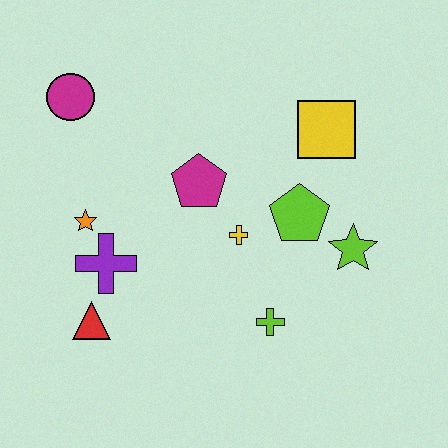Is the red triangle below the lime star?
Yes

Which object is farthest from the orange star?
The lime star is farthest from the orange star.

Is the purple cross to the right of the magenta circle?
Yes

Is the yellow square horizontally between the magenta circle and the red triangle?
No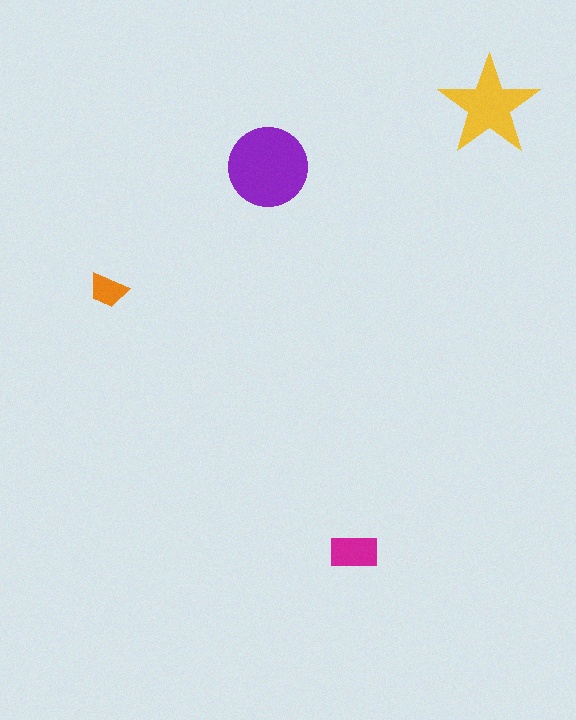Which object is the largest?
The purple circle.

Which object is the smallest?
The orange trapezoid.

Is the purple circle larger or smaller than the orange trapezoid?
Larger.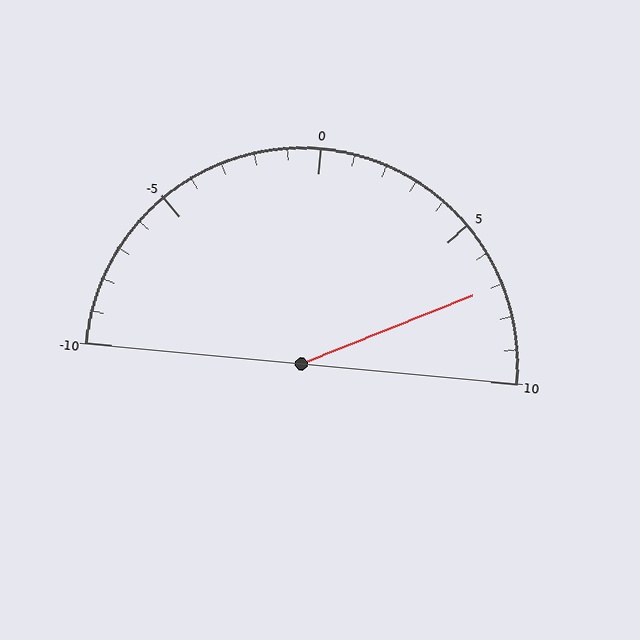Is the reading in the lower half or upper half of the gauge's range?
The reading is in the upper half of the range (-10 to 10).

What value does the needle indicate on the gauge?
The needle indicates approximately 7.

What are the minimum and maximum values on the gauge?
The gauge ranges from -10 to 10.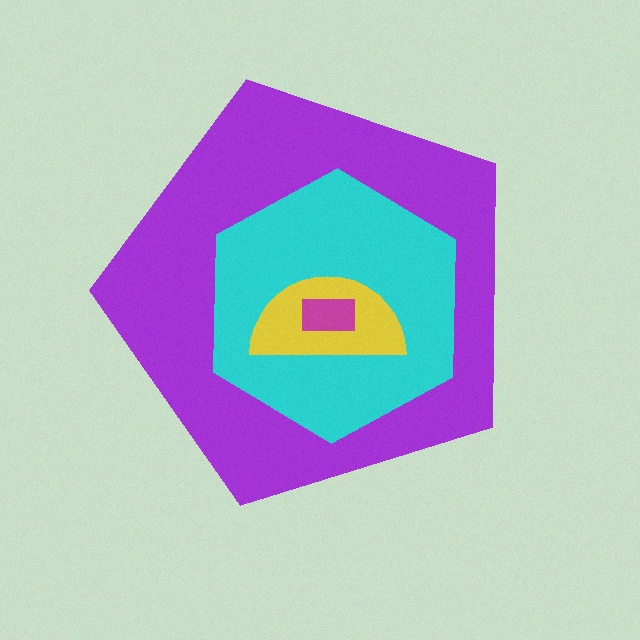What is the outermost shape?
The purple pentagon.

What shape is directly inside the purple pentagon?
The cyan hexagon.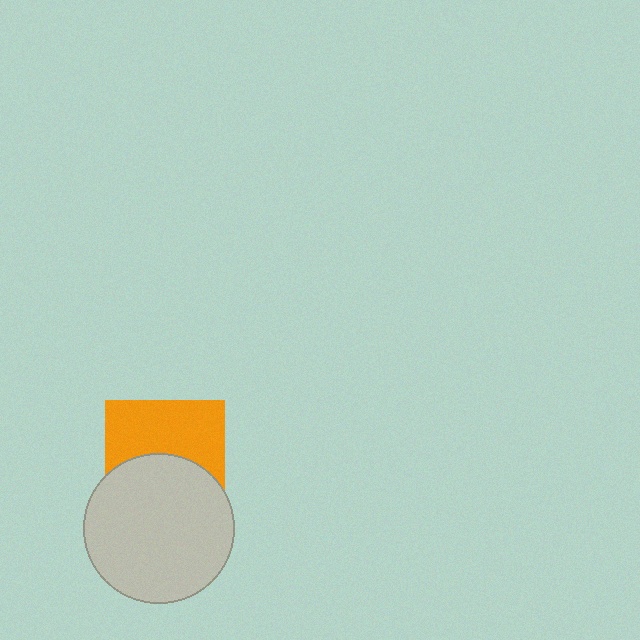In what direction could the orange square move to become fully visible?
The orange square could move up. That would shift it out from behind the light gray circle entirely.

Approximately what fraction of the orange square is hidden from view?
Roughly 48% of the orange square is hidden behind the light gray circle.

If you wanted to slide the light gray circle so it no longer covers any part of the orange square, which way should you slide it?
Slide it down — that is the most direct way to separate the two shapes.